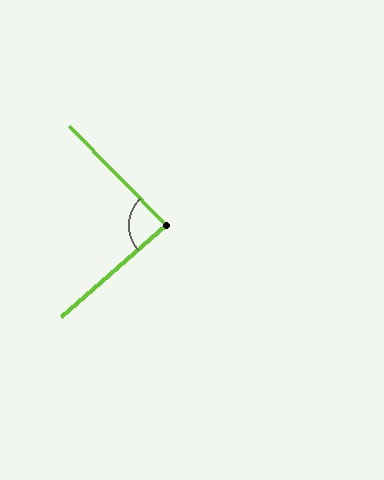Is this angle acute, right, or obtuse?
It is approximately a right angle.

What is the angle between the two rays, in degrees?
Approximately 87 degrees.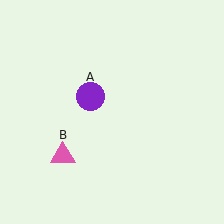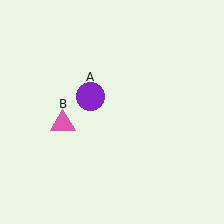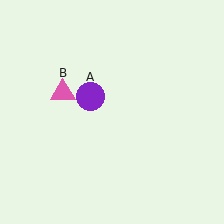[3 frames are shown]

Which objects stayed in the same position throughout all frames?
Purple circle (object A) remained stationary.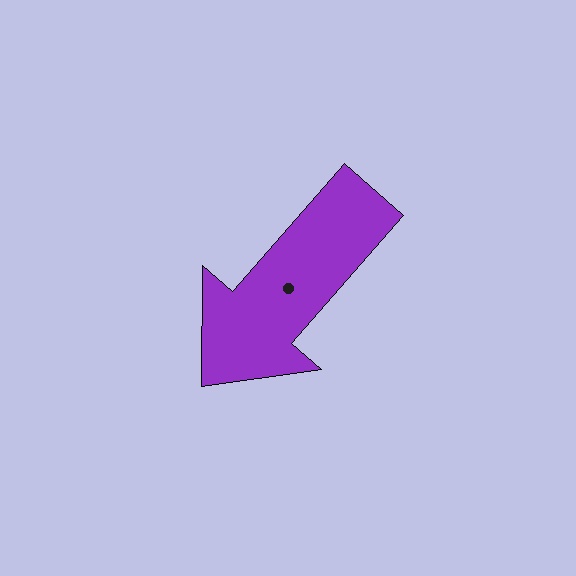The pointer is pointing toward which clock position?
Roughly 7 o'clock.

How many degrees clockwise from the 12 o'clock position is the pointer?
Approximately 221 degrees.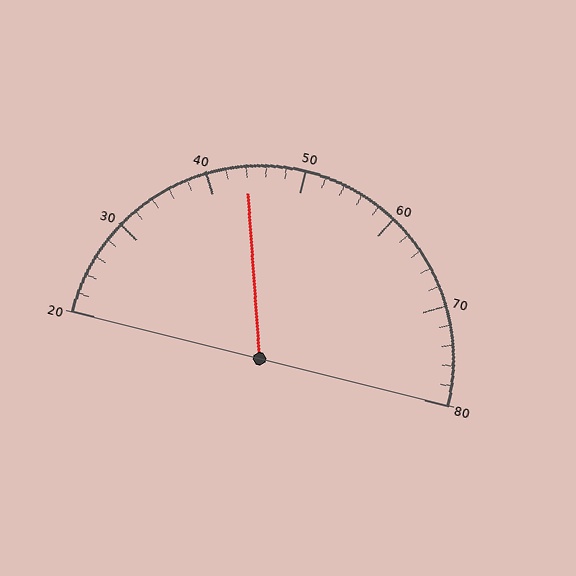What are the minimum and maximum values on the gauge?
The gauge ranges from 20 to 80.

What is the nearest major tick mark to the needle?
The nearest major tick mark is 40.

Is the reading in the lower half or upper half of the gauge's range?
The reading is in the lower half of the range (20 to 80).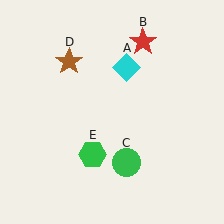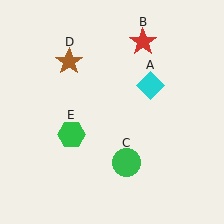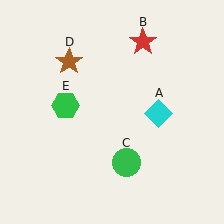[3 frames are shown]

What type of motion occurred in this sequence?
The cyan diamond (object A), green hexagon (object E) rotated clockwise around the center of the scene.